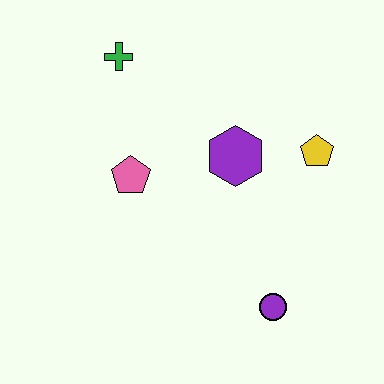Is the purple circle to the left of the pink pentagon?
No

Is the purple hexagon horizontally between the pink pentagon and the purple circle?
Yes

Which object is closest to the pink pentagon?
The purple hexagon is closest to the pink pentagon.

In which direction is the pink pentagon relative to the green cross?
The pink pentagon is below the green cross.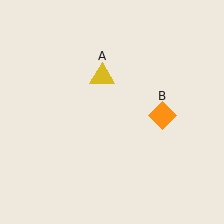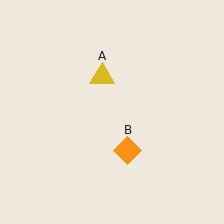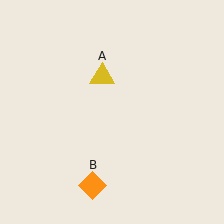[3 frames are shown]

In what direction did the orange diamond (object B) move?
The orange diamond (object B) moved down and to the left.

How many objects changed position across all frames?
1 object changed position: orange diamond (object B).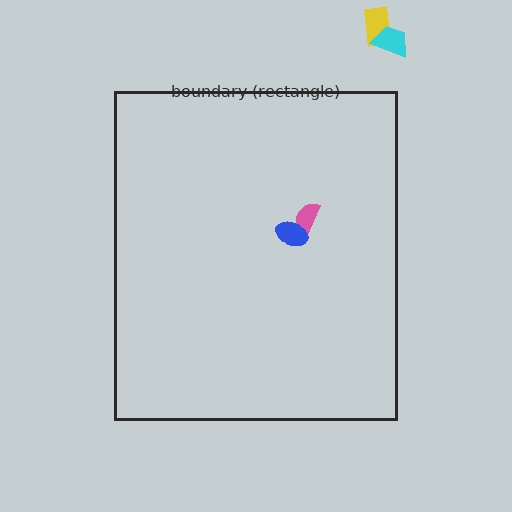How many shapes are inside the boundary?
2 inside, 2 outside.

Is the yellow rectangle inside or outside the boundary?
Outside.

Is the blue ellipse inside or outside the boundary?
Inside.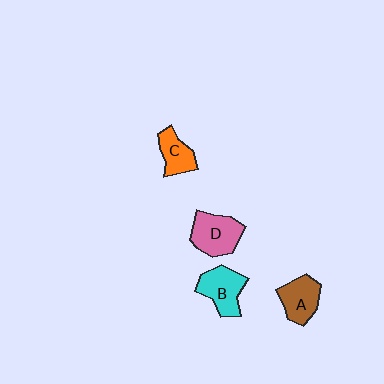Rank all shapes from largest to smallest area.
From largest to smallest: D (pink), B (cyan), A (brown), C (orange).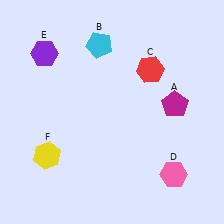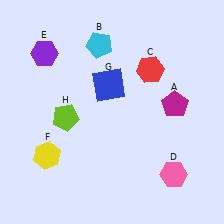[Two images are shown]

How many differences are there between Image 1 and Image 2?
There are 2 differences between the two images.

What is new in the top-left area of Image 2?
A blue square (G) was added in the top-left area of Image 2.